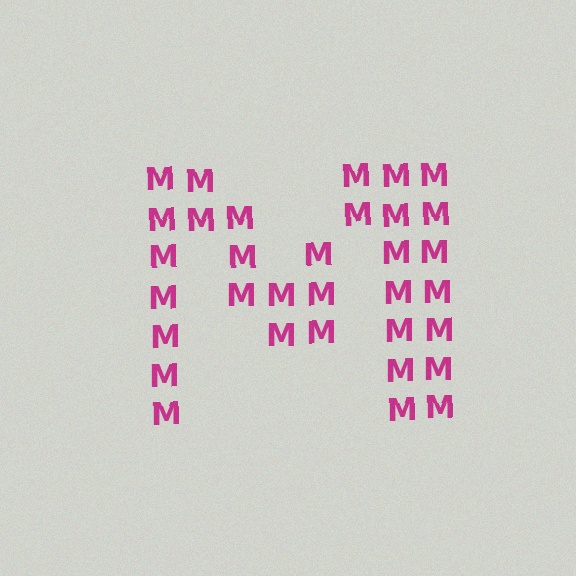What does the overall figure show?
The overall figure shows the letter M.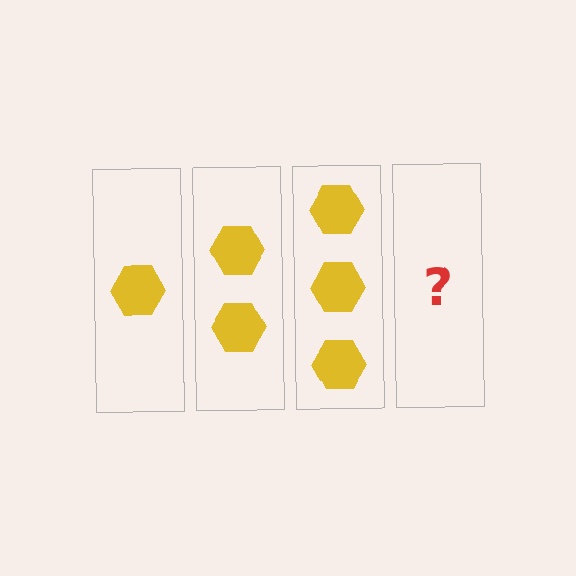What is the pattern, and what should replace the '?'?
The pattern is that each step adds one more hexagon. The '?' should be 4 hexagons.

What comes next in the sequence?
The next element should be 4 hexagons.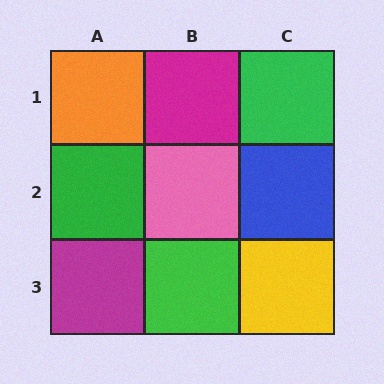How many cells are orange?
1 cell is orange.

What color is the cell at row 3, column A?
Magenta.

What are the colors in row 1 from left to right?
Orange, magenta, green.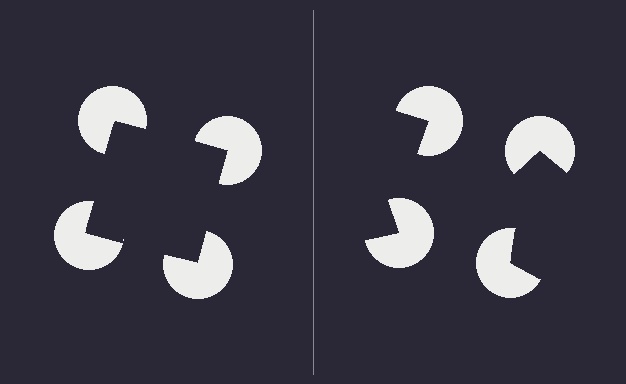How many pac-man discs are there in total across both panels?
8 — 4 on each side.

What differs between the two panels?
The pac-man discs are positioned identically on both sides; only the wedge orientations differ. On the left they align to a square; on the right they are misaligned.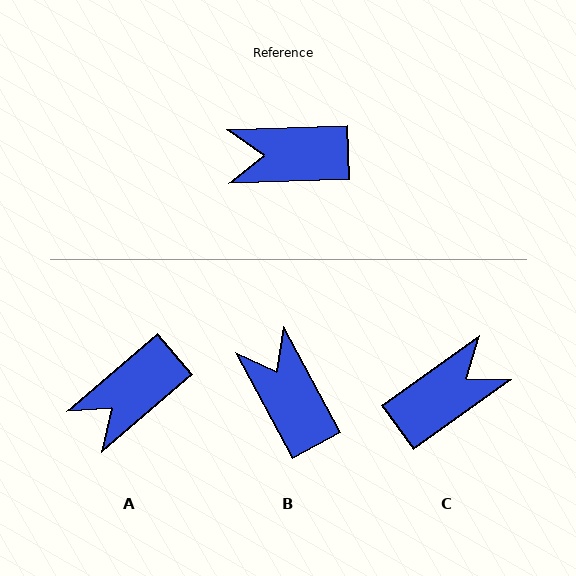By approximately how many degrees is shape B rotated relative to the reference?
Approximately 64 degrees clockwise.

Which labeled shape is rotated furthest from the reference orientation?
C, about 147 degrees away.